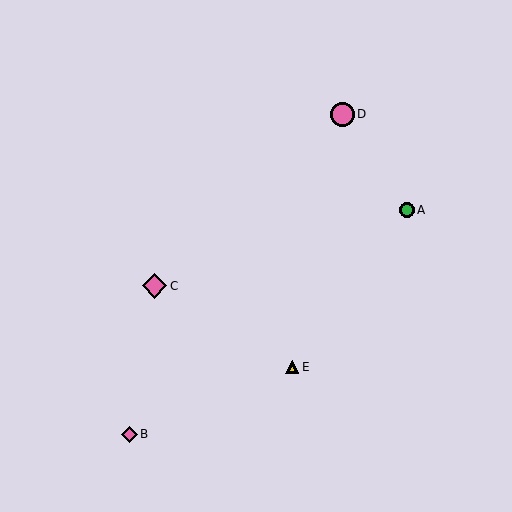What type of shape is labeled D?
Shape D is a pink circle.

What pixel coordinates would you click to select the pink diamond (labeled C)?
Click at (154, 286) to select the pink diamond C.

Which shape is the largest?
The pink diamond (labeled C) is the largest.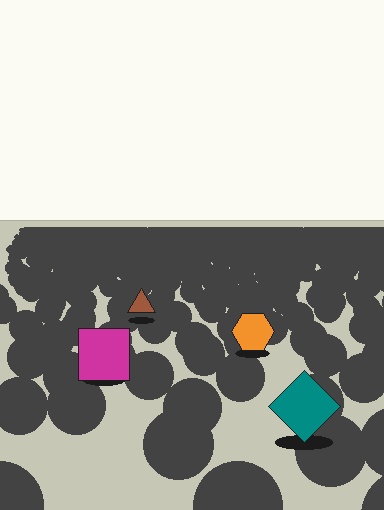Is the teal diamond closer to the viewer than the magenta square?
Yes. The teal diamond is closer — you can tell from the texture gradient: the ground texture is coarser near it.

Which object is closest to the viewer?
The teal diamond is closest. The texture marks near it are larger and more spread out.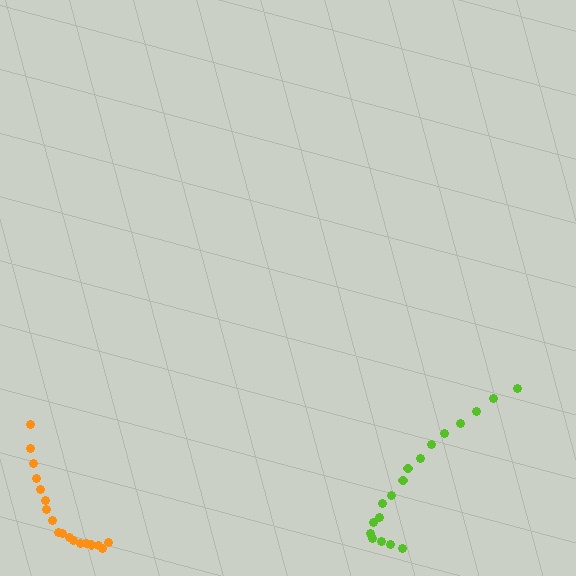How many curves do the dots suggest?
There are 2 distinct paths.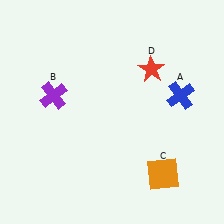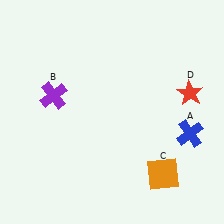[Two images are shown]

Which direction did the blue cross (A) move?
The blue cross (A) moved down.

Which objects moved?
The objects that moved are: the blue cross (A), the red star (D).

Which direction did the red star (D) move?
The red star (D) moved right.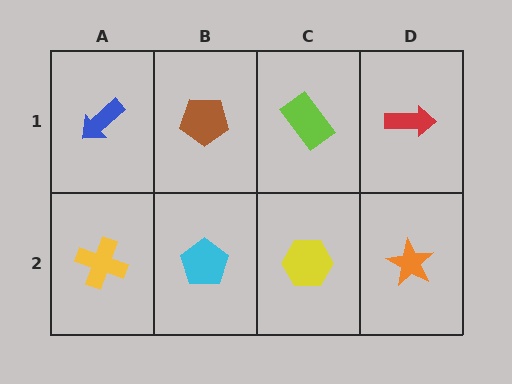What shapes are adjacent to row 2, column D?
A red arrow (row 1, column D), a yellow hexagon (row 2, column C).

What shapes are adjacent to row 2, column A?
A blue arrow (row 1, column A), a cyan pentagon (row 2, column B).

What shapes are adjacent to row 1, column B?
A cyan pentagon (row 2, column B), a blue arrow (row 1, column A), a lime rectangle (row 1, column C).